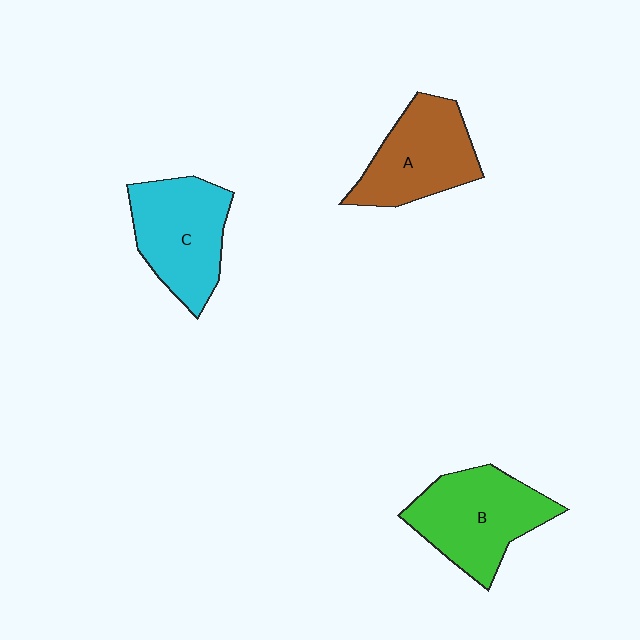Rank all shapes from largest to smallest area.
From largest to smallest: B (green), C (cyan), A (brown).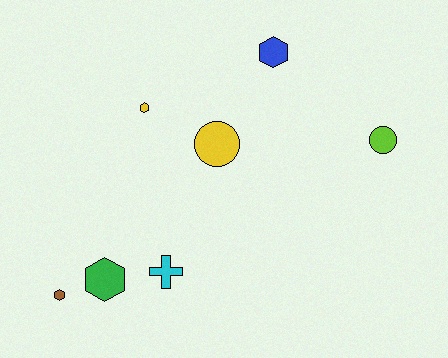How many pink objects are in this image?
There are no pink objects.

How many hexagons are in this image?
There are 4 hexagons.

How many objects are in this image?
There are 7 objects.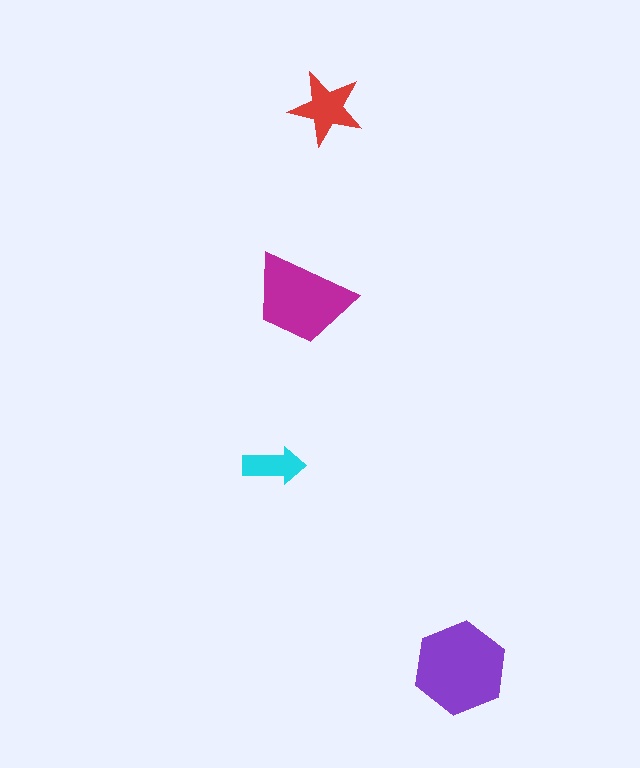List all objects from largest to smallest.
The purple hexagon, the magenta trapezoid, the red star, the cyan arrow.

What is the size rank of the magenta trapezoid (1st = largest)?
2nd.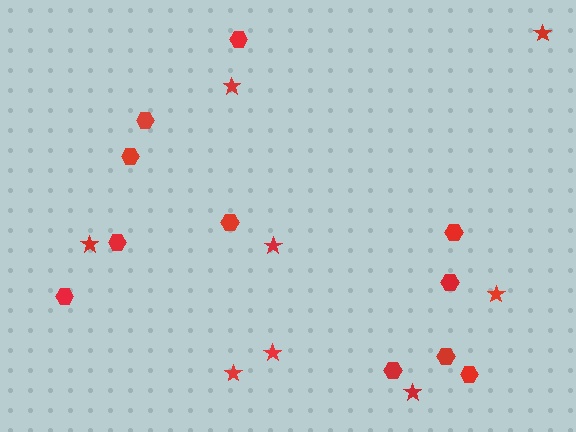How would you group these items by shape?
There are 2 groups: one group of hexagons (11) and one group of stars (8).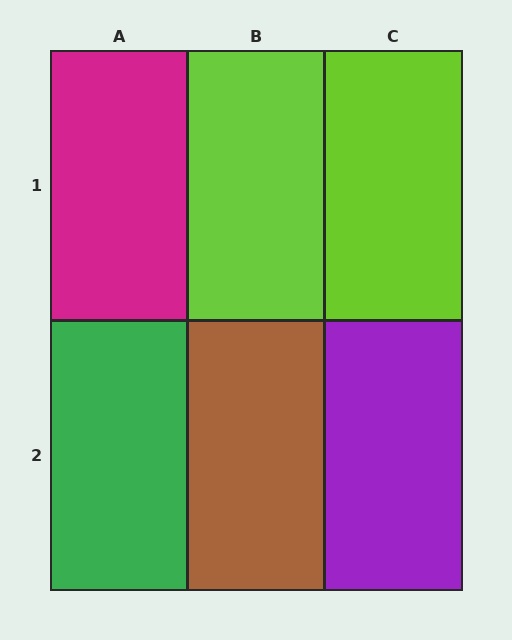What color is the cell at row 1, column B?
Lime.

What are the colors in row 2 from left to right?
Green, brown, purple.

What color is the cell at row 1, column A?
Magenta.